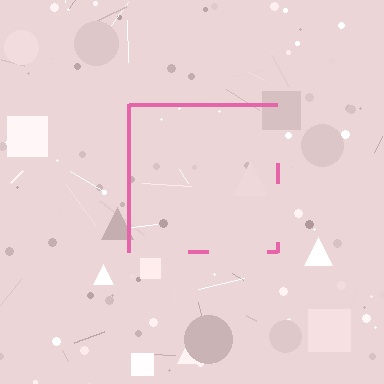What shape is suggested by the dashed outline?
The dashed outline suggests a square.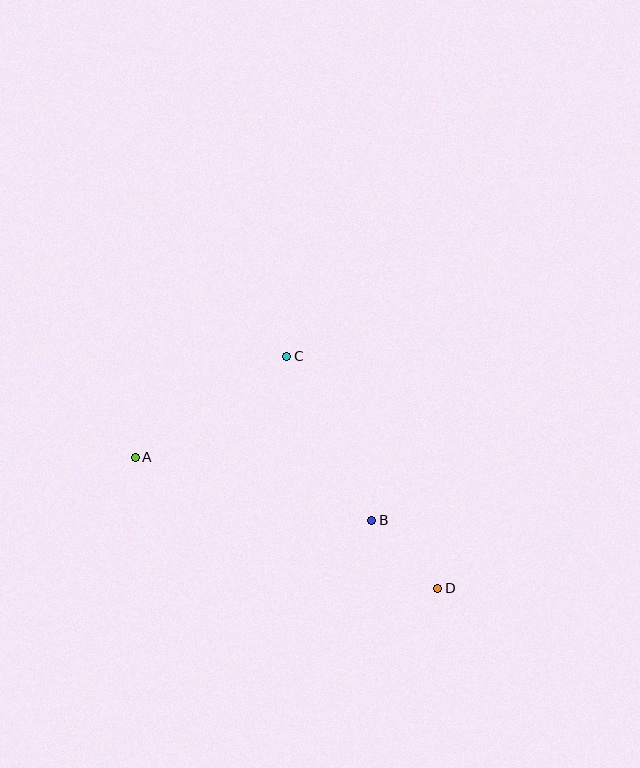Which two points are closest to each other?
Points B and D are closest to each other.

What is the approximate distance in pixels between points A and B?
The distance between A and B is approximately 245 pixels.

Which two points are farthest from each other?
Points A and D are farthest from each other.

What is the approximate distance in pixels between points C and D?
The distance between C and D is approximately 276 pixels.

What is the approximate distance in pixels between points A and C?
The distance between A and C is approximately 182 pixels.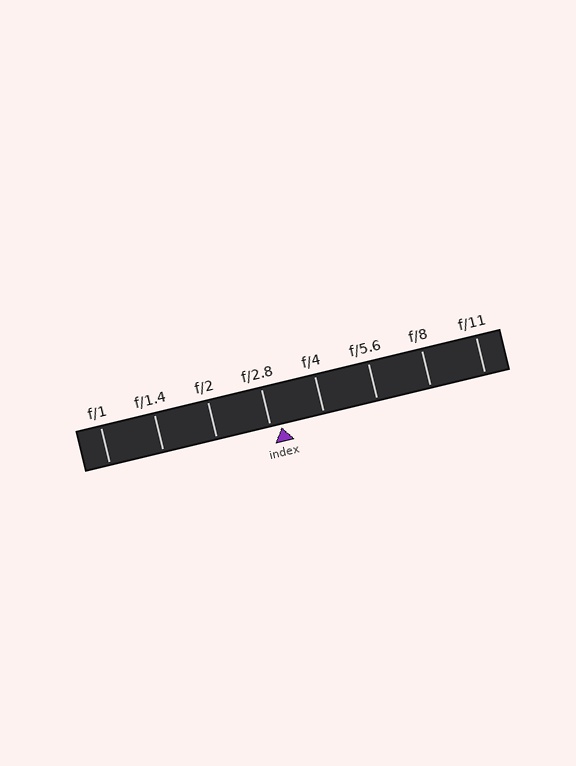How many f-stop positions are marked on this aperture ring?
There are 8 f-stop positions marked.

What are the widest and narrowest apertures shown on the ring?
The widest aperture shown is f/1 and the narrowest is f/11.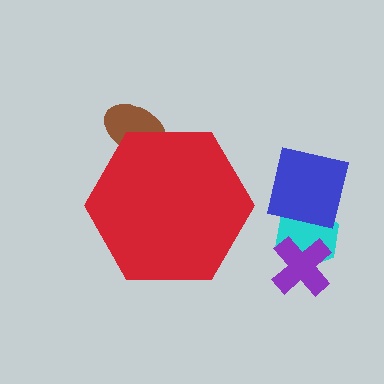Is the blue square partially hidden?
No, the blue square is fully visible.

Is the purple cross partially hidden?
No, the purple cross is fully visible.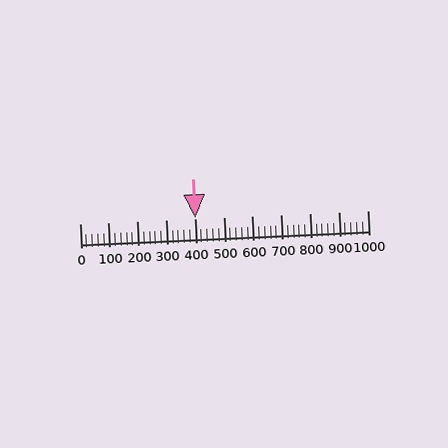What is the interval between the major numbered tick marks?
The major tick marks are spaced 100 units apart.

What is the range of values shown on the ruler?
The ruler shows values from 0 to 1000.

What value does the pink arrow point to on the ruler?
The pink arrow points to approximately 400.